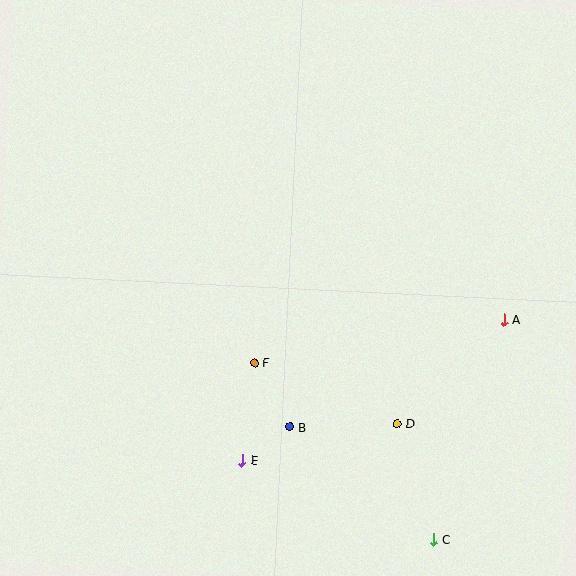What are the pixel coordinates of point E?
Point E is at (242, 460).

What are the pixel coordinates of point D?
Point D is at (397, 424).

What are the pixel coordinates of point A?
Point A is at (504, 320).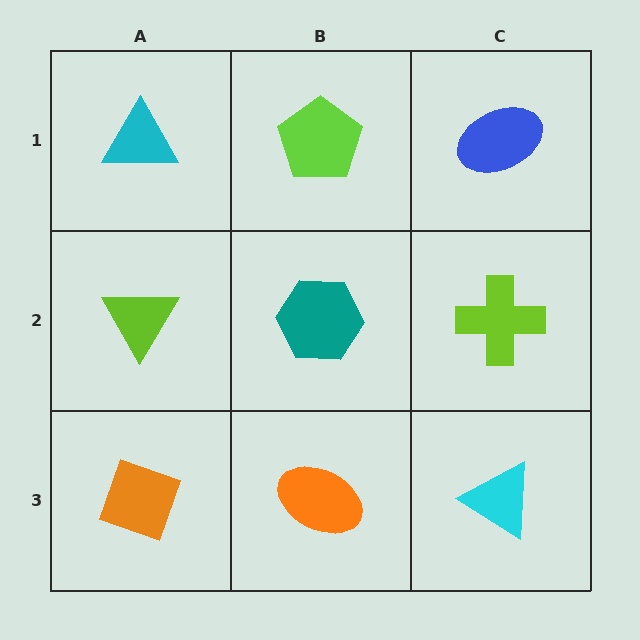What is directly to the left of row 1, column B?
A cyan triangle.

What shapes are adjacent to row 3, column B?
A teal hexagon (row 2, column B), an orange diamond (row 3, column A), a cyan triangle (row 3, column C).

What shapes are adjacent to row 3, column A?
A lime triangle (row 2, column A), an orange ellipse (row 3, column B).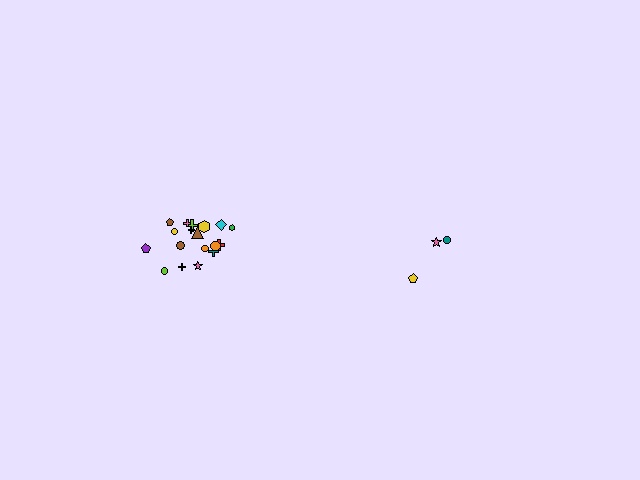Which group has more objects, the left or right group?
The left group.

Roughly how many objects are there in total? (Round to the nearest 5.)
Roughly 20 objects in total.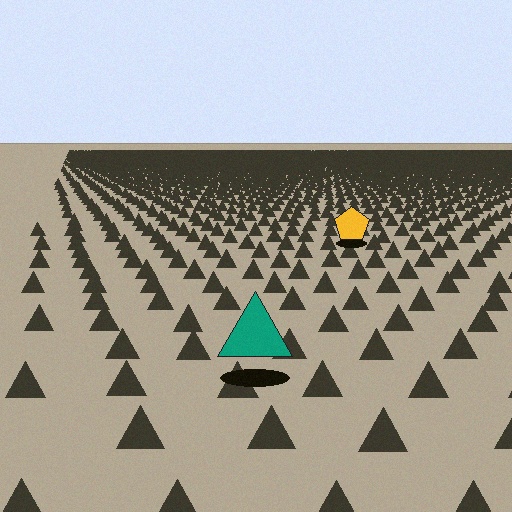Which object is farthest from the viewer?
The yellow pentagon is farthest from the viewer. It appears smaller and the ground texture around it is denser.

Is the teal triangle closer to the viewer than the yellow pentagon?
Yes. The teal triangle is closer — you can tell from the texture gradient: the ground texture is coarser near it.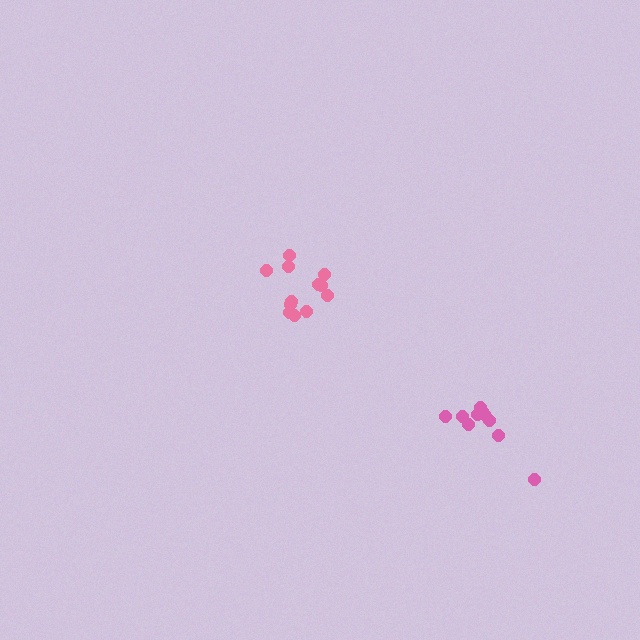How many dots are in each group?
Group 1: 10 dots, Group 2: 12 dots (22 total).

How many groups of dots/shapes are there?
There are 2 groups.